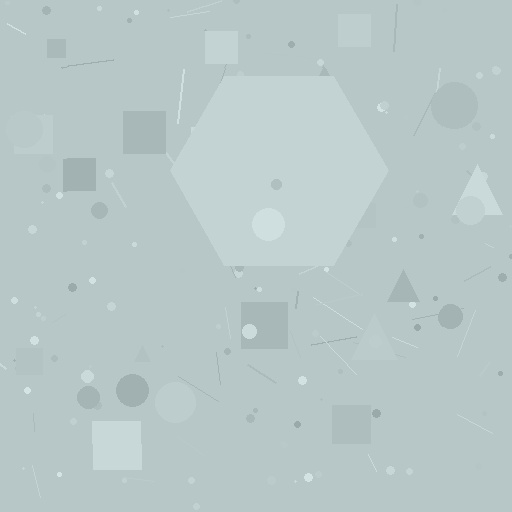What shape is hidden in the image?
A hexagon is hidden in the image.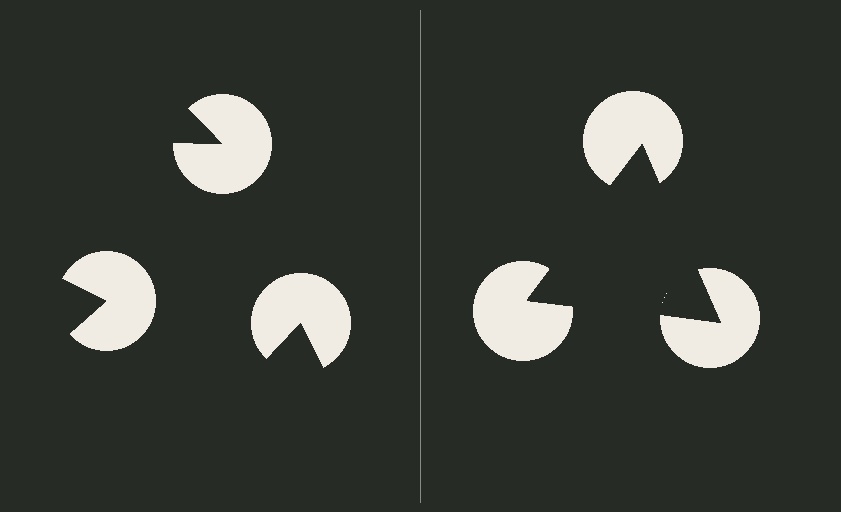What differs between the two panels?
The pac-man discs are positioned identically on both sides; only the wedge orientations differ. On the right they align to a triangle; on the left they are misaligned.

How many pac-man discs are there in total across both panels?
6 — 3 on each side.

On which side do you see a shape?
An illusory triangle appears on the right side. On the left side the wedge cuts are rotated, so no coherent shape forms.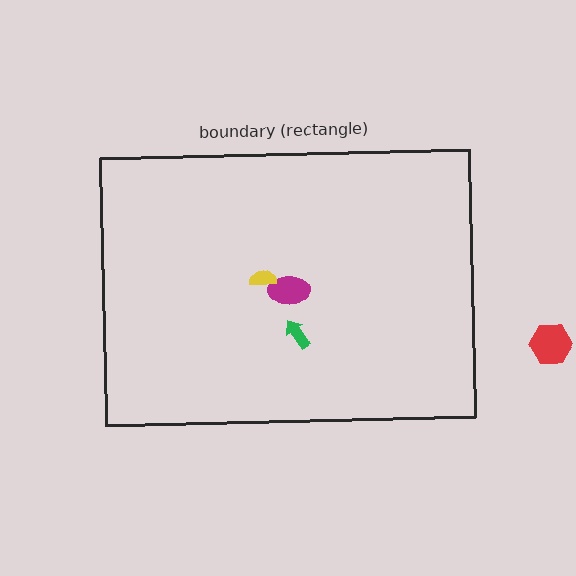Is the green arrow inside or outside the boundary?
Inside.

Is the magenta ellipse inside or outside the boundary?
Inside.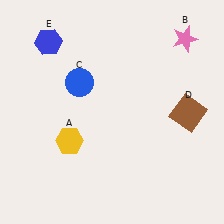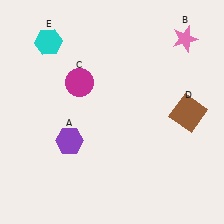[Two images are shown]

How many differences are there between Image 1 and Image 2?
There are 3 differences between the two images.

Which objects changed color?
A changed from yellow to purple. C changed from blue to magenta. E changed from blue to cyan.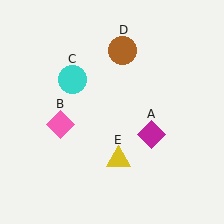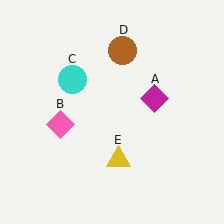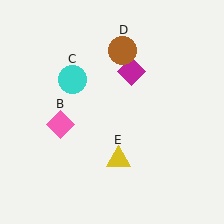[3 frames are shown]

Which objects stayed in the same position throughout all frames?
Pink diamond (object B) and cyan circle (object C) and brown circle (object D) and yellow triangle (object E) remained stationary.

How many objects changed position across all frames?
1 object changed position: magenta diamond (object A).